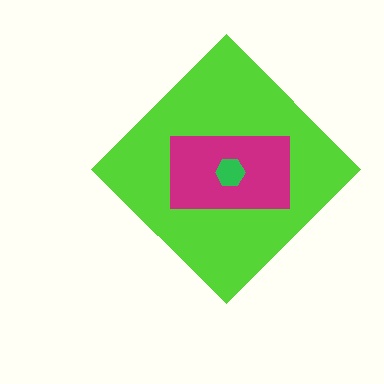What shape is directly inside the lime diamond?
The magenta rectangle.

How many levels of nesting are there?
3.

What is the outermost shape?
The lime diamond.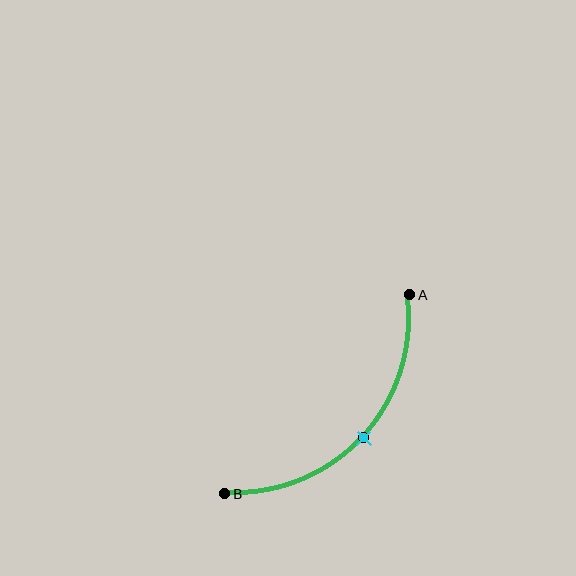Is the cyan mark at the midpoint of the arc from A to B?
Yes. The cyan mark lies on the arc at equal arc-length from both A and B — it is the arc midpoint.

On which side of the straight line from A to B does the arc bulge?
The arc bulges below and to the right of the straight line connecting A and B.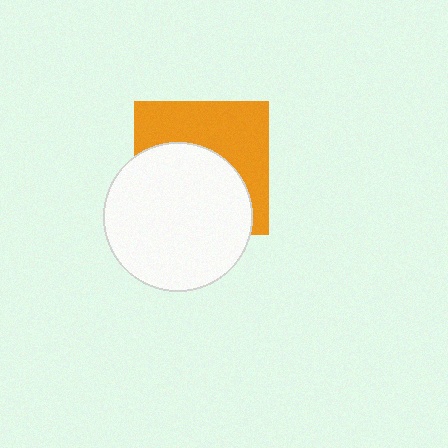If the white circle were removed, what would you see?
You would see the complete orange square.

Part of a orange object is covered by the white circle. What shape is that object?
It is a square.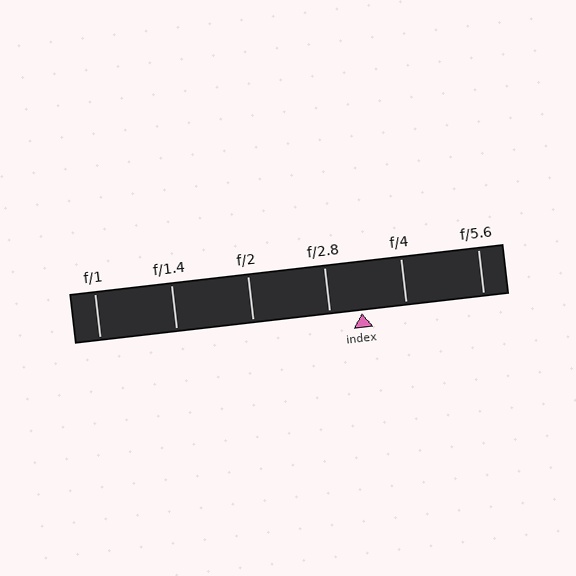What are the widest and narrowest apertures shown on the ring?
The widest aperture shown is f/1 and the narrowest is f/5.6.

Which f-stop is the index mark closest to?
The index mark is closest to f/2.8.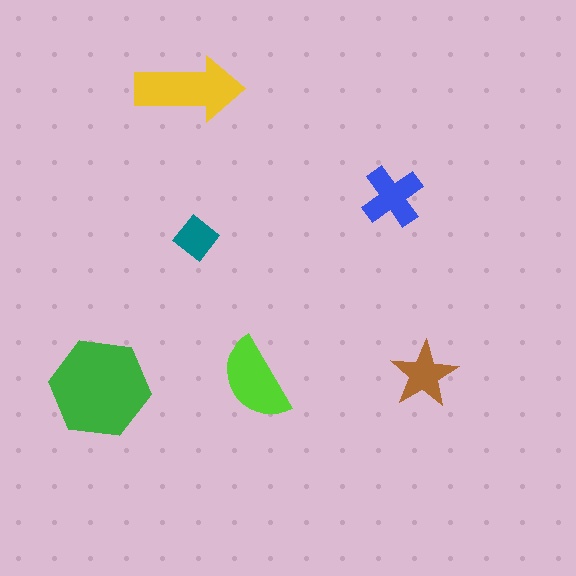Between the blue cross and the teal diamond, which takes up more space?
The blue cross.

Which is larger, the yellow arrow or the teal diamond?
The yellow arrow.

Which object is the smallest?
The teal diamond.